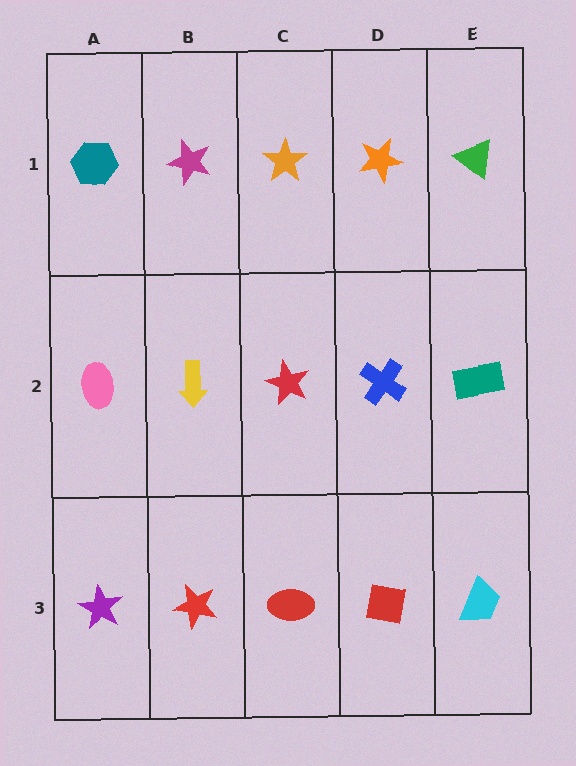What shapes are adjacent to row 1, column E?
A teal rectangle (row 2, column E), an orange star (row 1, column D).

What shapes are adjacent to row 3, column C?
A red star (row 2, column C), a red star (row 3, column B), a red square (row 3, column D).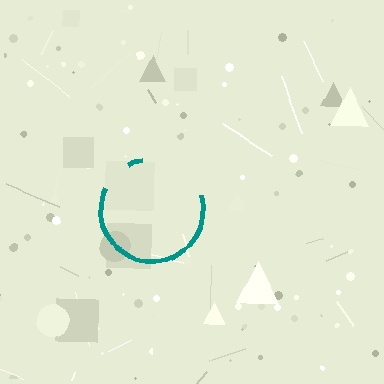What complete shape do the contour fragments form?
The contour fragments form a circle.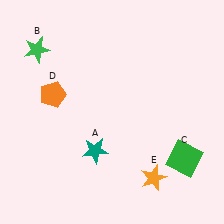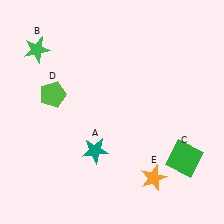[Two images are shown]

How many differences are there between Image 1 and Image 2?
There is 1 difference between the two images.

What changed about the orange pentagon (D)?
In Image 1, D is orange. In Image 2, it changed to lime.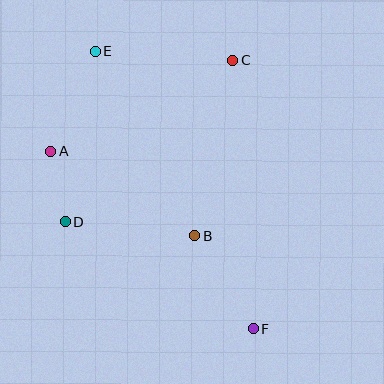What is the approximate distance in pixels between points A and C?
The distance between A and C is approximately 203 pixels.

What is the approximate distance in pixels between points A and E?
The distance between A and E is approximately 109 pixels.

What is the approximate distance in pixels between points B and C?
The distance between B and C is approximately 180 pixels.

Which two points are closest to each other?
Points A and D are closest to each other.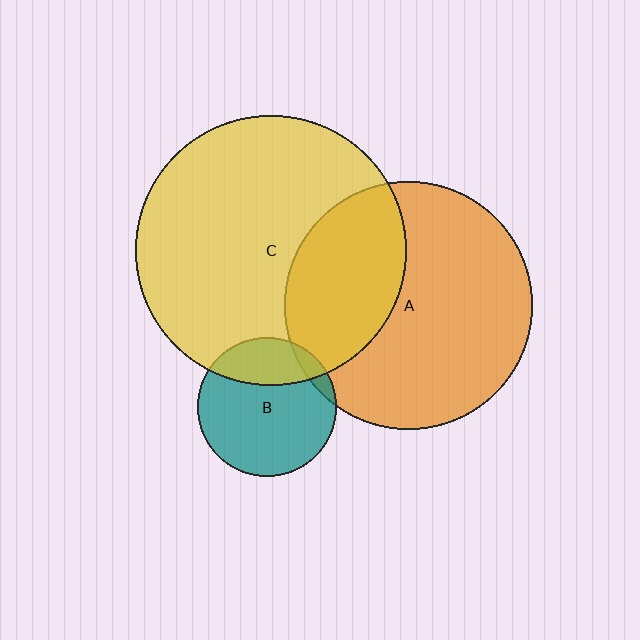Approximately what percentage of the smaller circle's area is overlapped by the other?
Approximately 25%.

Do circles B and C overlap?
Yes.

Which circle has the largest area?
Circle C (yellow).